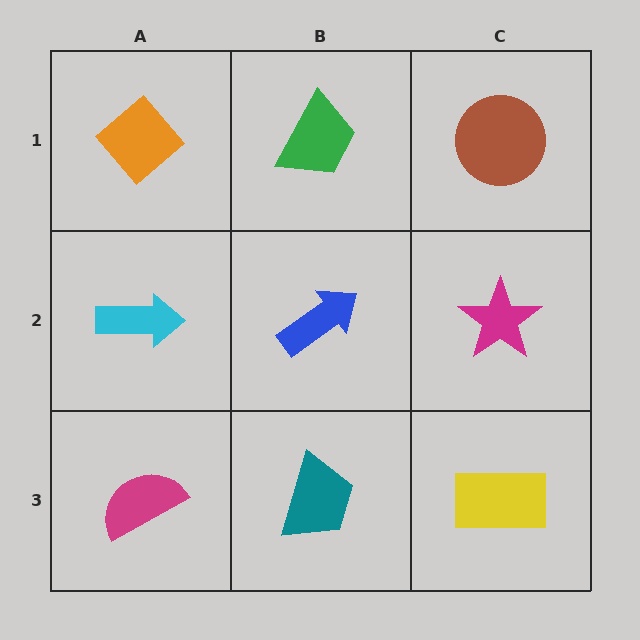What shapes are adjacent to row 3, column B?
A blue arrow (row 2, column B), a magenta semicircle (row 3, column A), a yellow rectangle (row 3, column C).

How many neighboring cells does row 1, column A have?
2.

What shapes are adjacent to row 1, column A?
A cyan arrow (row 2, column A), a green trapezoid (row 1, column B).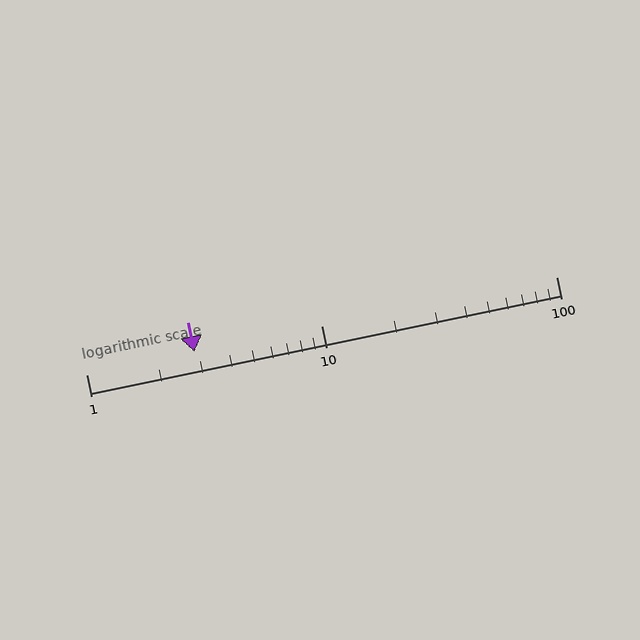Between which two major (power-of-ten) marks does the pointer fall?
The pointer is between 1 and 10.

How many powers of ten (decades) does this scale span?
The scale spans 2 decades, from 1 to 100.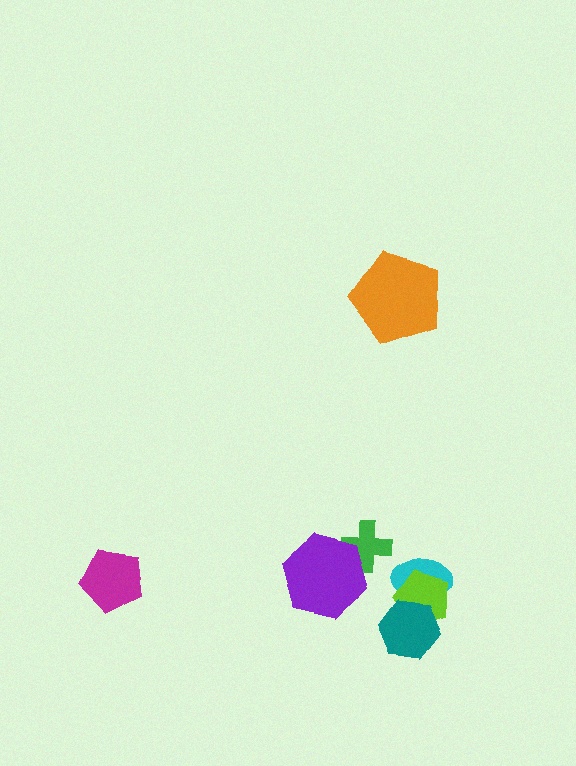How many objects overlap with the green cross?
1 object overlaps with the green cross.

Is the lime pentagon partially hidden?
Yes, it is partially covered by another shape.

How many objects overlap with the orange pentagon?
0 objects overlap with the orange pentagon.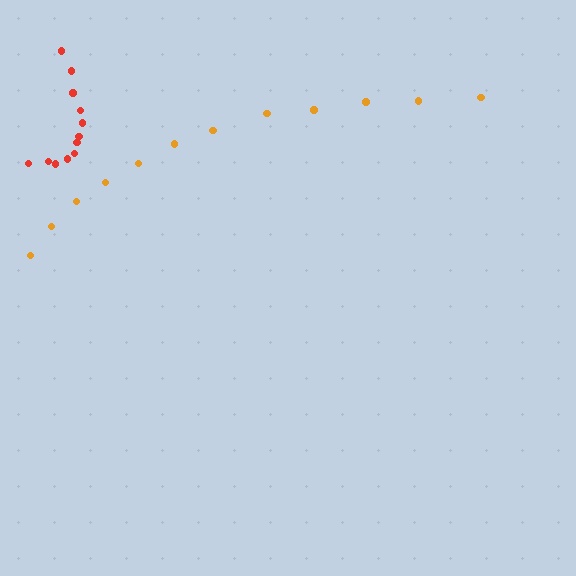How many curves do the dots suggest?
There are 2 distinct paths.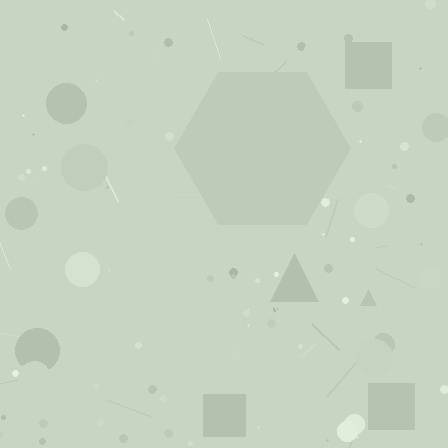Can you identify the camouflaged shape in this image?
The camouflaged shape is a hexagon.